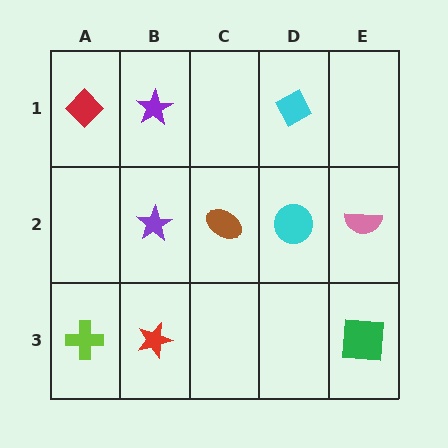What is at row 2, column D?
A cyan circle.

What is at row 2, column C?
A brown ellipse.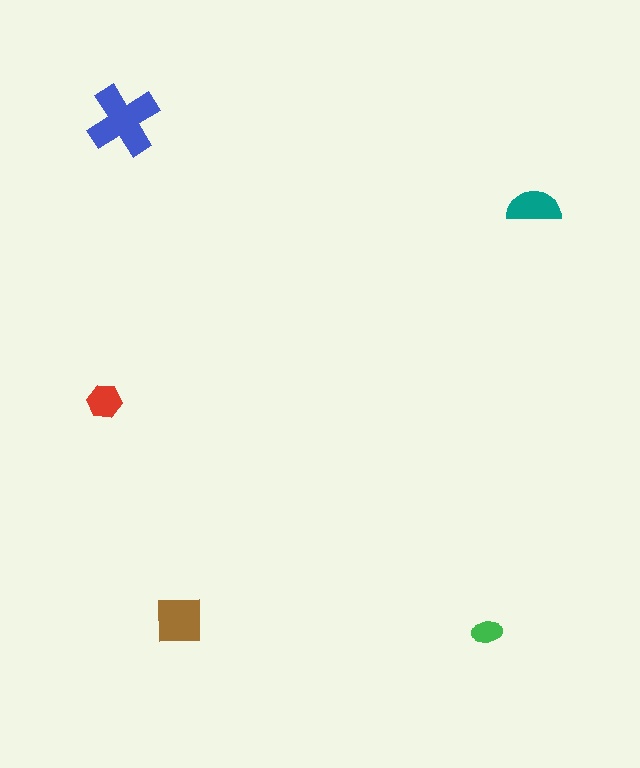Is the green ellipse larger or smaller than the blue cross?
Smaller.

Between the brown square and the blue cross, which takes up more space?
The blue cross.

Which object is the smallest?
The green ellipse.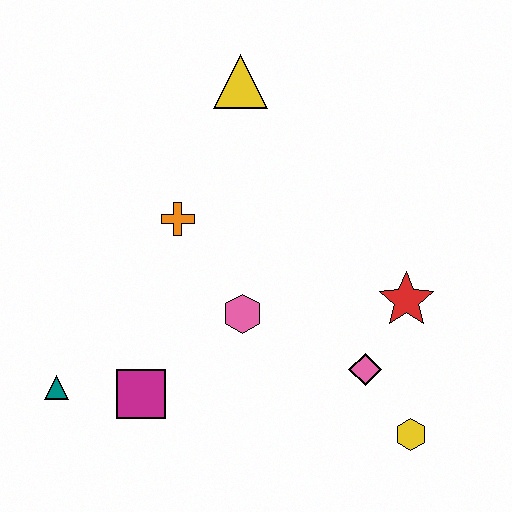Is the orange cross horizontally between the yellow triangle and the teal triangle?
Yes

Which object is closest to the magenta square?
The teal triangle is closest to the magenta square.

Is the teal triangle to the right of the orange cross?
No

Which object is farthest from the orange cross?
The yellow hexagon is farthest from the orange cross.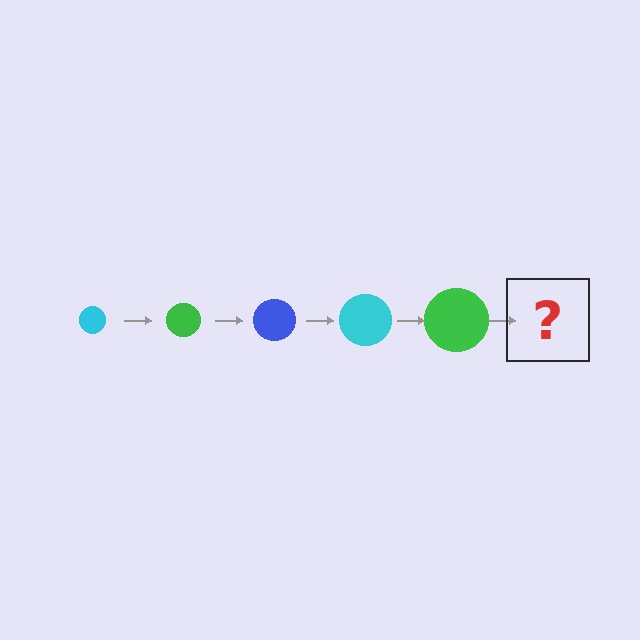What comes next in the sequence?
The next element should be a blue circle, larger than the previous one.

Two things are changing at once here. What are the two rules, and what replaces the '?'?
The two rules are that the circle grows larger each step and the color cycles through cyan, green, and blue. The '?' should be a blue circle, larger than the previous one.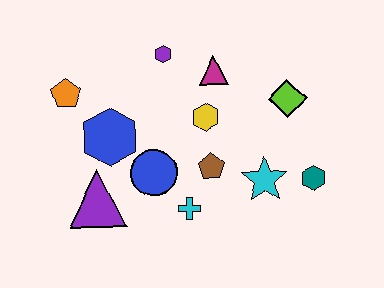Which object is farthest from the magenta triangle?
The purple triangle is farthest from the magenta triangle.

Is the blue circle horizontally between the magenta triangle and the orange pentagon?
Yes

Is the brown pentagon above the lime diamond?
No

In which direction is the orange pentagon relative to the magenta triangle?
The orange pentagon is to the left of the magenta triangle.